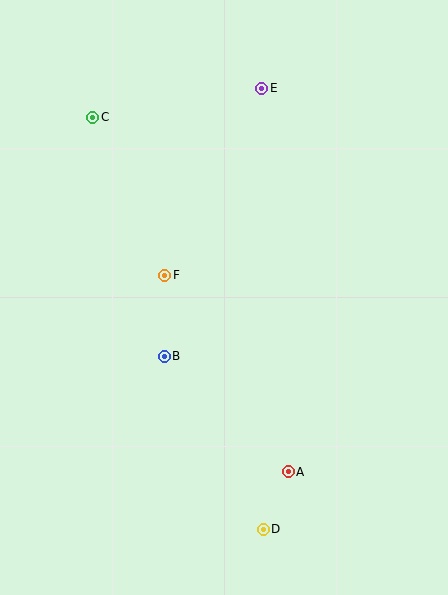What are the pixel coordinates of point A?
Point A is at (288, 472).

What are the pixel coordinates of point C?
Point C is at (93, 117).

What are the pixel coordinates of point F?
Point F is at (165, 275).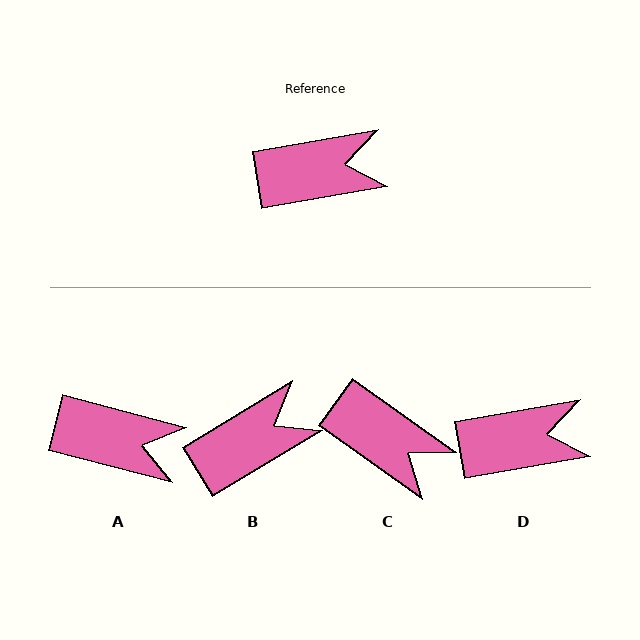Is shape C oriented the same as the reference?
No, it is off by about 45 degrees.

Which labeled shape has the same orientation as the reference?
D.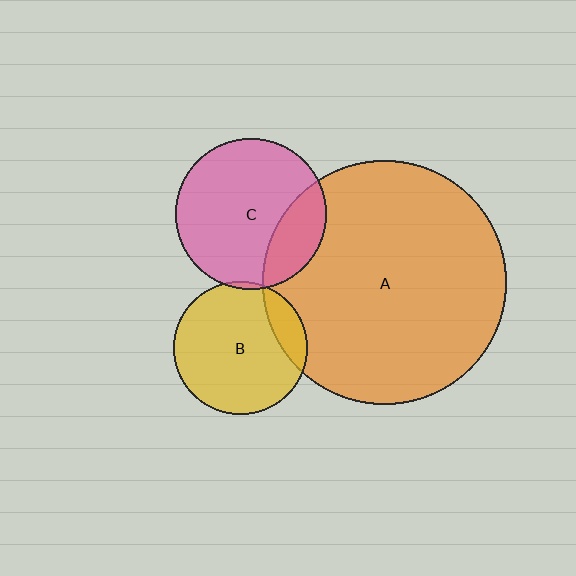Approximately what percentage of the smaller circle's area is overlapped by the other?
Approximately 15%.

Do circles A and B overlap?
Yes.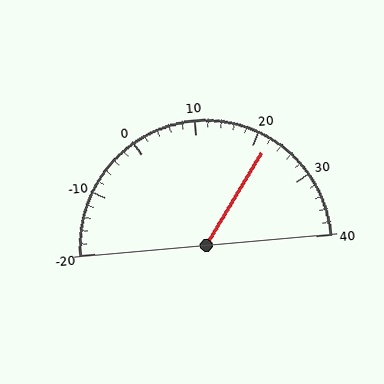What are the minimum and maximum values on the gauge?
The gauge ranges from -20 to 40.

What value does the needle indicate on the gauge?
The needle indicates approximately 22.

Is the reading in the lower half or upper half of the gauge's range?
The reading is in the upper half of the range (-20 to 40).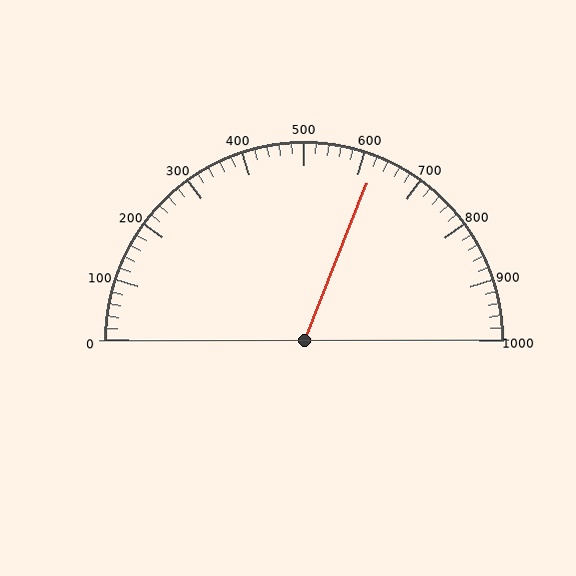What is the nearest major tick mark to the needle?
The nearest major tick mark is 600.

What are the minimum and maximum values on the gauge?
The gauge ranges from 0 to 1000.